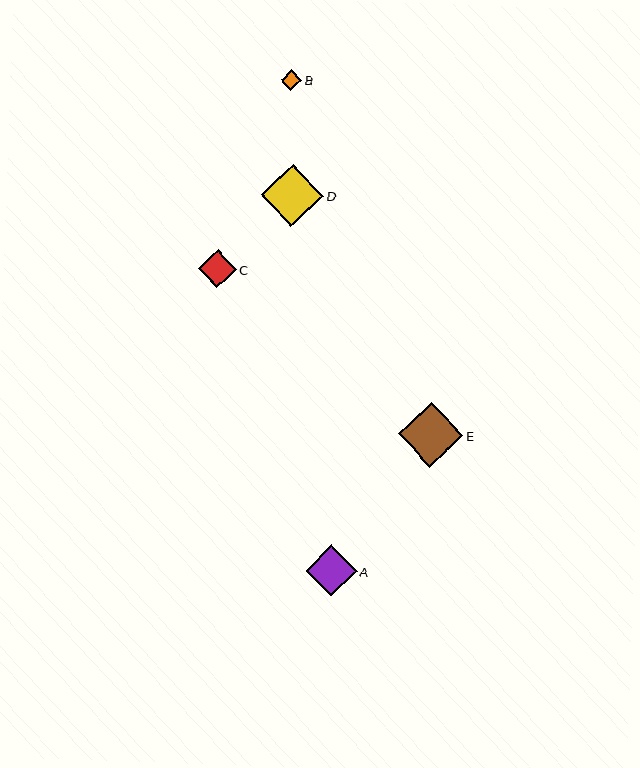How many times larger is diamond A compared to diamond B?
Diamond A is approximately 2.5 times the size of diamond B.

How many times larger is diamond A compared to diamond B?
Diamond A is approximately 2.5 times the size of diamond B.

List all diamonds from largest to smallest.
From largest to smallest: E, D, A, C, B.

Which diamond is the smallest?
Diamond B is the smallest with a size of approximately 20 pixels.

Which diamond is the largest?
Diamond E is the largest with a size of approximately 65 pixels.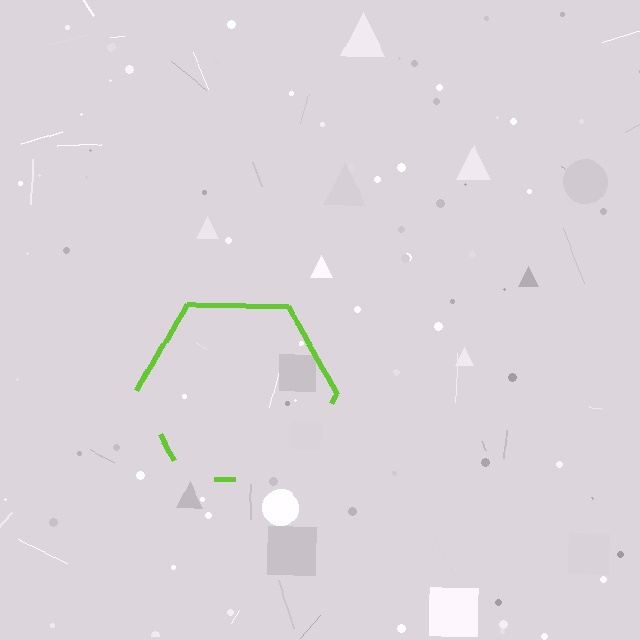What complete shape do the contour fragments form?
The contour fragments form a hexagon.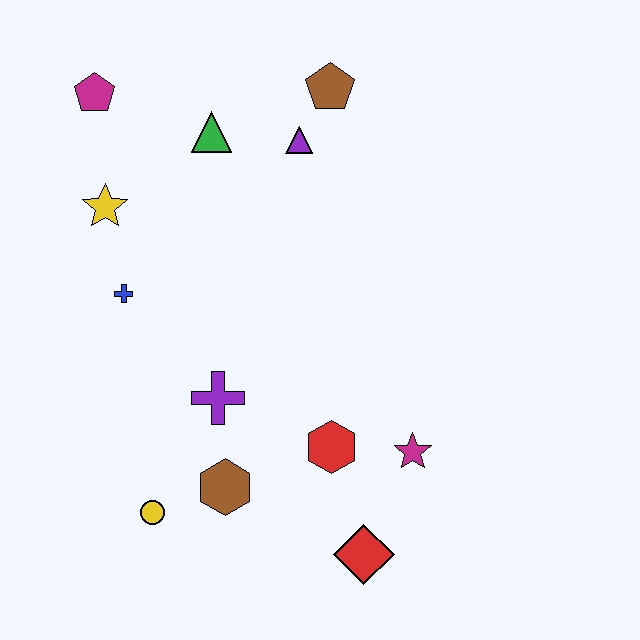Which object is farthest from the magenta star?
The magenta pentagon is farthest from the magenta star.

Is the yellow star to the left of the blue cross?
Yes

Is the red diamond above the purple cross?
No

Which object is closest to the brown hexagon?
The yellow circle is closest to the brown hexagon.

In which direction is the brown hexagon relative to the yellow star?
The brown hexagon is below the yellow star.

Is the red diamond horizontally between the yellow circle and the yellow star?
No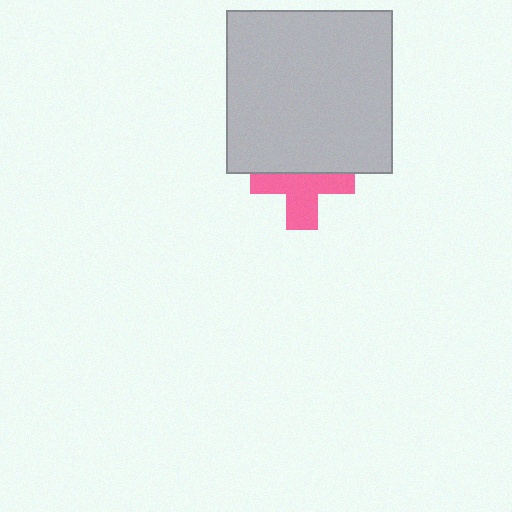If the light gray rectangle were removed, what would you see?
You would see the complete pink cross.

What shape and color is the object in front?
The object in front is a light gray rectangle.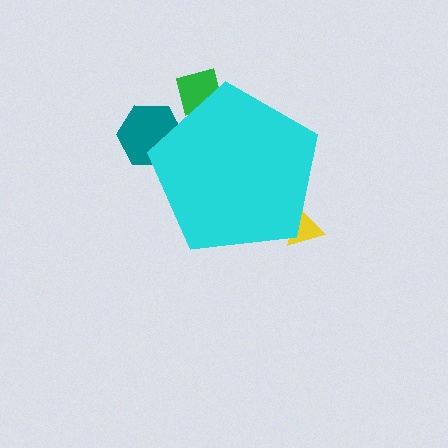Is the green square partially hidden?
Yes, the green square is partially hidden behind the cyan pentagon.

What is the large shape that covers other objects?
A cyan pentagon.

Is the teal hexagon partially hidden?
Yes, the teal hexagon is partially hidden behind the cyan pentagon.